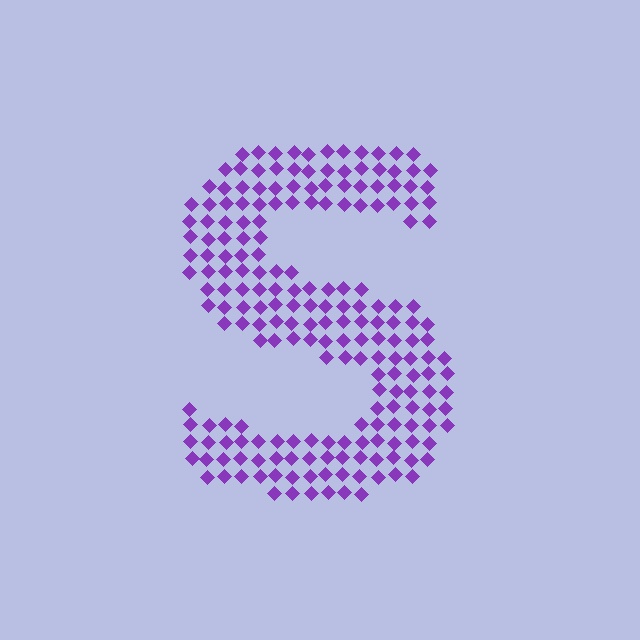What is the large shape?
The large shape is the letter S.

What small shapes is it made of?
It is made of small diamonds.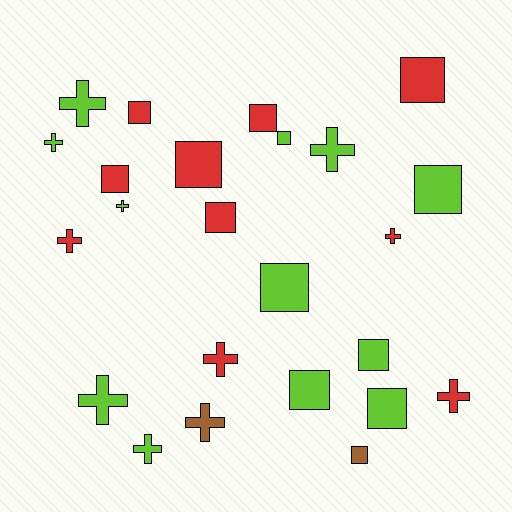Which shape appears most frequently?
Square, with 13 objects.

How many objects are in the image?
There are 24 objects.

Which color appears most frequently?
Lime, with 12 objects.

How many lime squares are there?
There are 6 lime squares.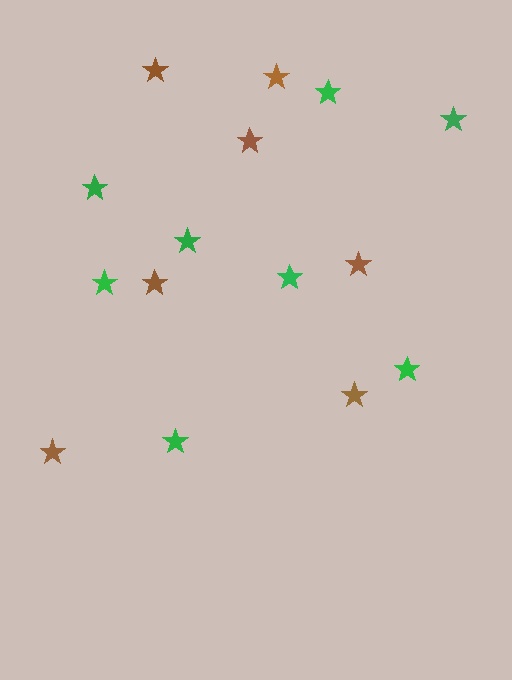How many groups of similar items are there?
There are 2 groups: one group of green stars (8) and one group of brown stars (7).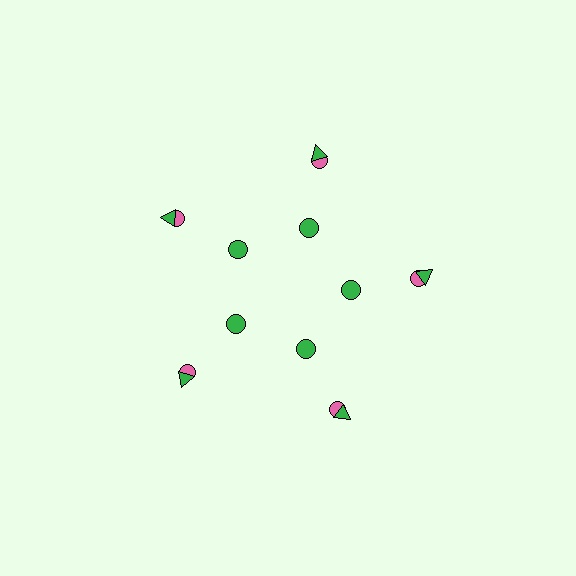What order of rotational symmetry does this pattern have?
This pattern has 5-fold rotational symmetry.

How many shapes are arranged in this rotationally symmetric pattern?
There are 15 shapes, arranged in 5 groups of 3.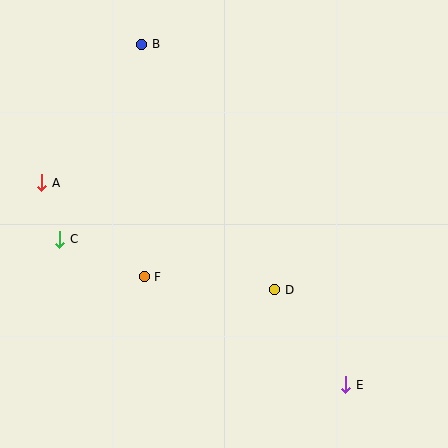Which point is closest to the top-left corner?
Point B is closest to the top-left corner.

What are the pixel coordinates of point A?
Point A is at (42, 183).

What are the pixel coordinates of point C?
Point C is at (60, 239).